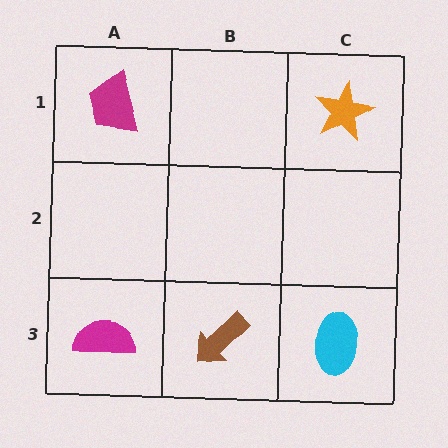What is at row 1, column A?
A magenta trapezoid.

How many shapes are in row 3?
3 shapes.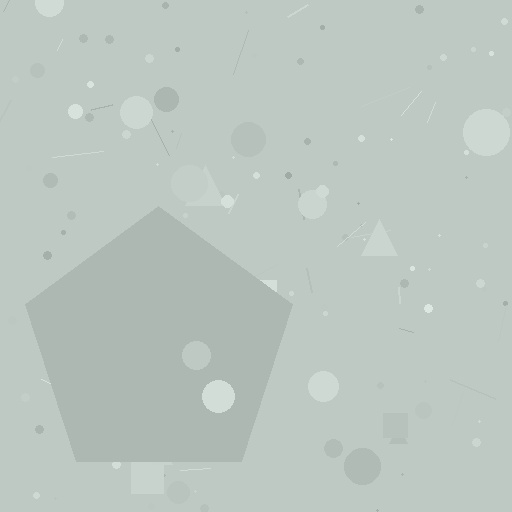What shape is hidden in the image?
A pentagon is hidden in the image.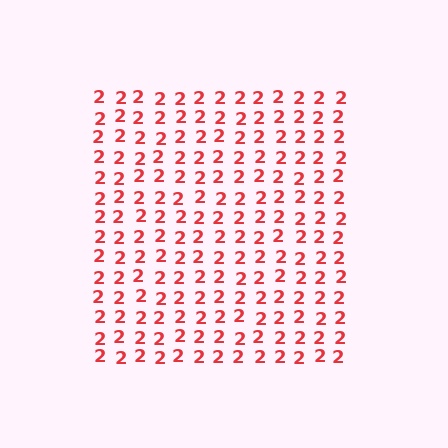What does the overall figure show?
The overall figure shows a square.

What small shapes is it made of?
It is made of small digit 2's.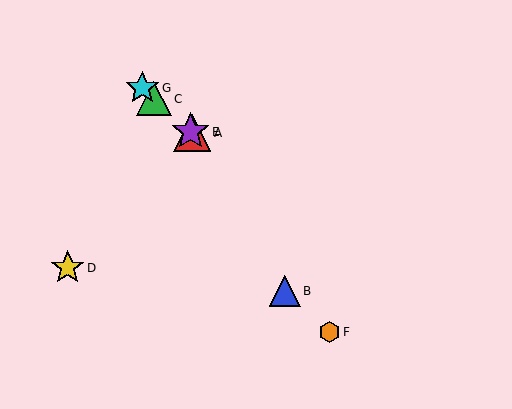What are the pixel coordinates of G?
Object G is at (142, 88).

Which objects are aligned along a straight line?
Objects A, C, E, G are aligned along a straight line.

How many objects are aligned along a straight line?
4 objects (A, C, E, G) are aligned along a straight line.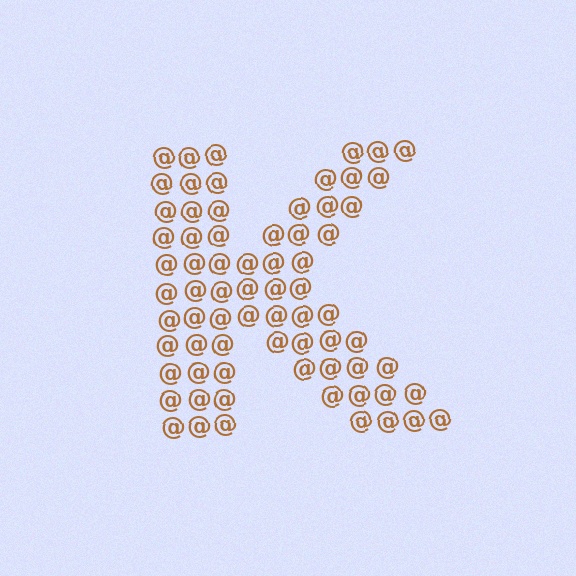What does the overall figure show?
The overall figure shows the letter K.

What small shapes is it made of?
It is made of small at signs.